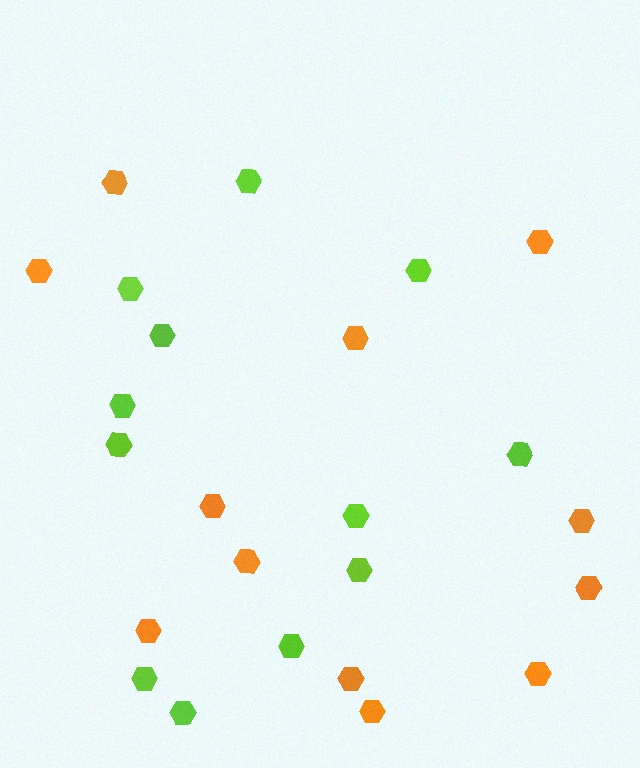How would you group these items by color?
There are 2 groups: one group of orange hexagons (12) and one group of lime hexagons (12).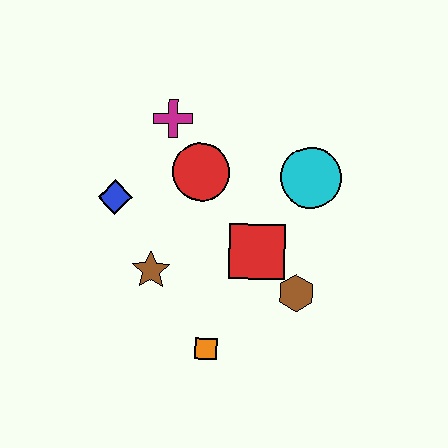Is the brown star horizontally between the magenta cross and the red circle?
No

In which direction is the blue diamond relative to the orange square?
The blue diamond is above the orange square.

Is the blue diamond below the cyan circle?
Yes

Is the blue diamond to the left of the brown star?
Yes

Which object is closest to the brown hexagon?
The red square is closest to the brown hexagon.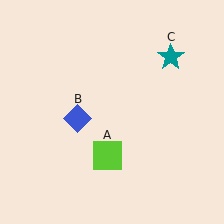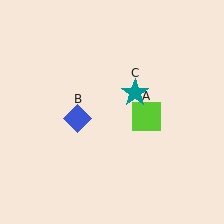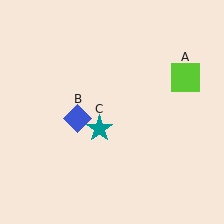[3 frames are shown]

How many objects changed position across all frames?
2 objects changed position: lime square (object A), teal star (object C).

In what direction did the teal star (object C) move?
The teal star (object C) moved down and to the left.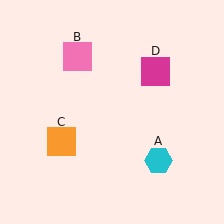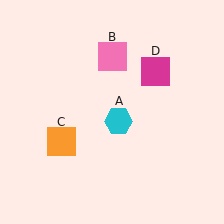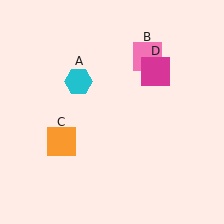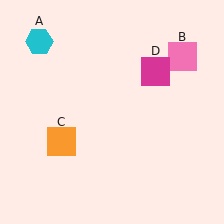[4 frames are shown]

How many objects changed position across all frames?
2 objects changed position: cyan hexagon (object A), pink square (object B).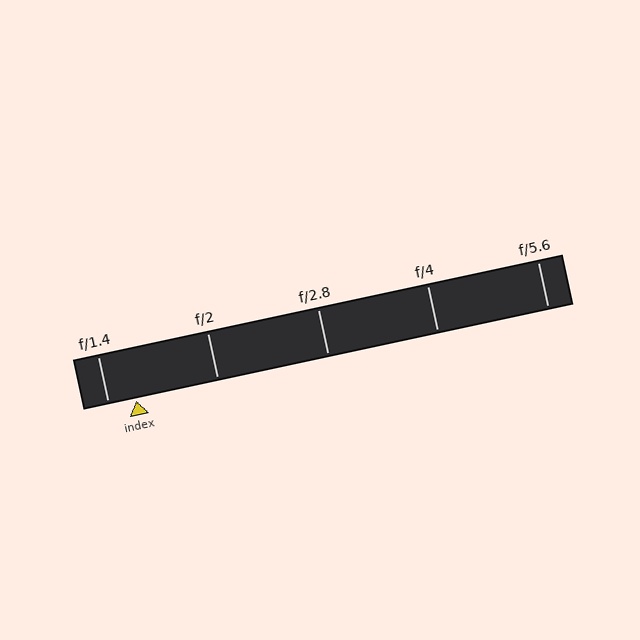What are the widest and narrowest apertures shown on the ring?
The widest aperture shown is f/1.4 and the narrowest is f/5.6.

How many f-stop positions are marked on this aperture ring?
There are 5 f-stop positions marked.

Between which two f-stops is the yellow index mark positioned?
The index mark is between f/1.4 and f/2.